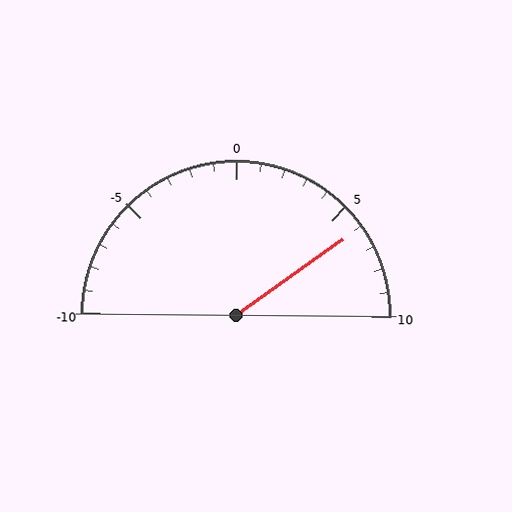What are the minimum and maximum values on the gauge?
The gauge ranges from -10 to 10.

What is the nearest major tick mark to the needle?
The nearest major tick mark is 5.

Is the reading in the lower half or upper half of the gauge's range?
The reading is in the upper half of the range (-10 to 10).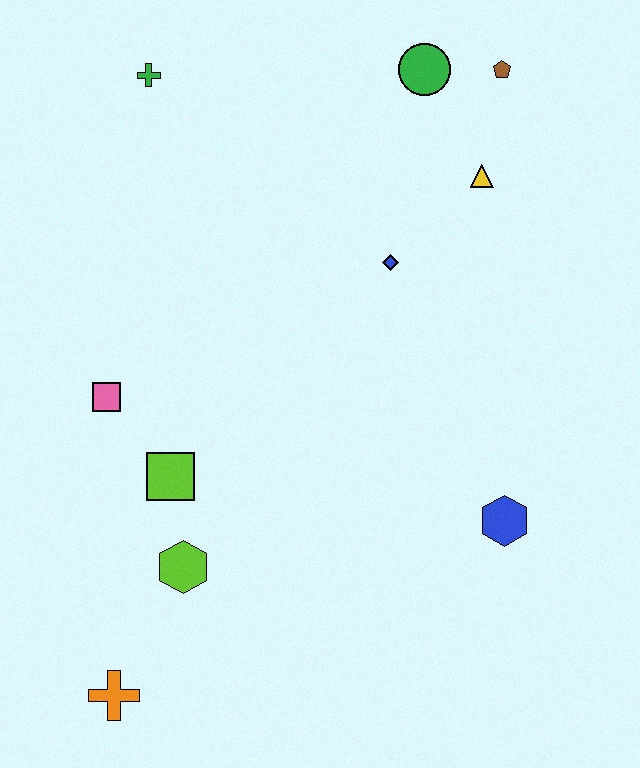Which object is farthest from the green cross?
The orange cross is farthest from the green cross.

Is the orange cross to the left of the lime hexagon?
Yes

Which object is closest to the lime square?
The lime hexagon is closest to the lime square.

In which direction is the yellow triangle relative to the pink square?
The yellow triangle is to the right of the pink square.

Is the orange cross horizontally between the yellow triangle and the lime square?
No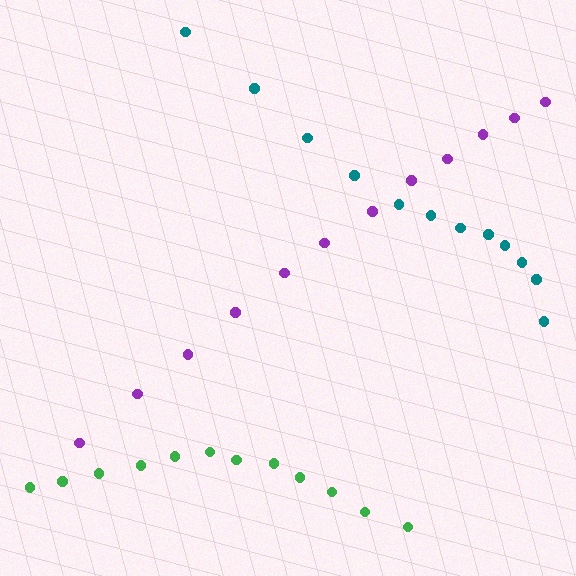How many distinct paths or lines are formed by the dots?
There are 3 distinct paths.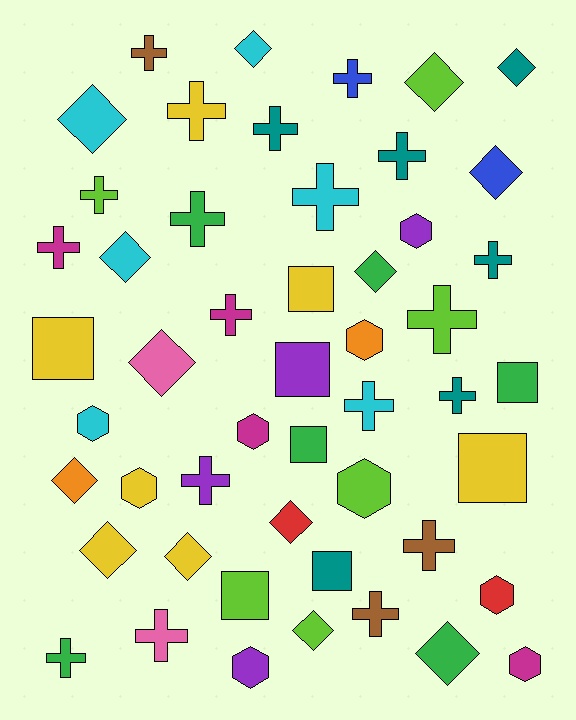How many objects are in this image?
There are 50 objects.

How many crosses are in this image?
There are 19 crosses.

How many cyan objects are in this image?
There are 6 cyan objects.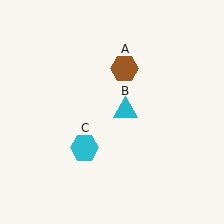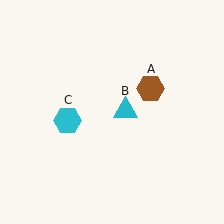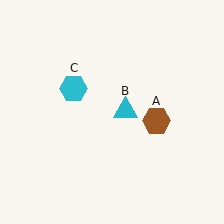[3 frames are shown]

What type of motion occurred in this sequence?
The brown hexagon (object A), cyan hexagon (object C) rotated clockwise around the center of the scene.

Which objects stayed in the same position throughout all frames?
Cyan triangle (object B) remained stationary.